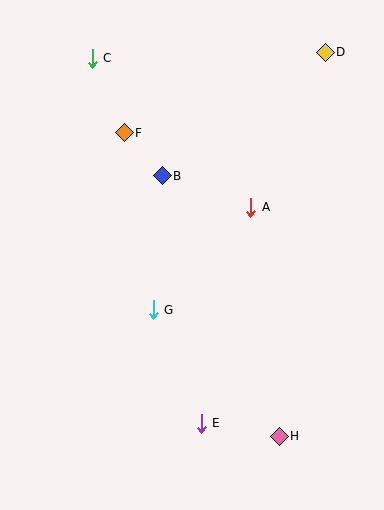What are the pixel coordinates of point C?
Point C is at (92, 58).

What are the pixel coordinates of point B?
Point B is at (162, 176).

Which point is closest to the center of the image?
Point G at (153, 310) is closest to the center.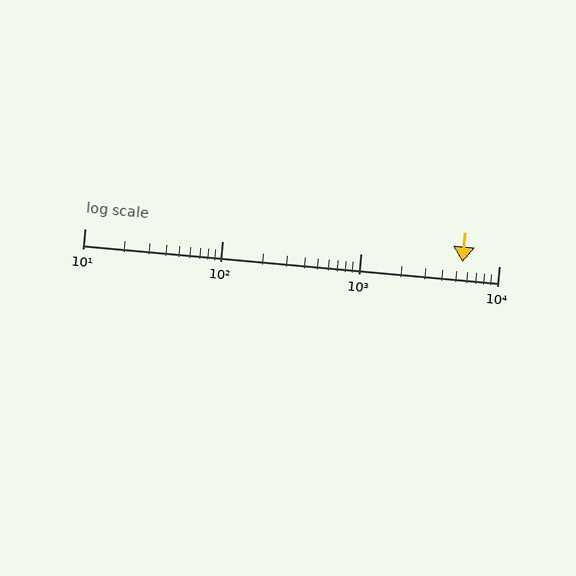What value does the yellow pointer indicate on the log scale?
The pointer indicates approximately 5500.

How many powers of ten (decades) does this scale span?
The scale spans 3 decades, from 10 to 10000.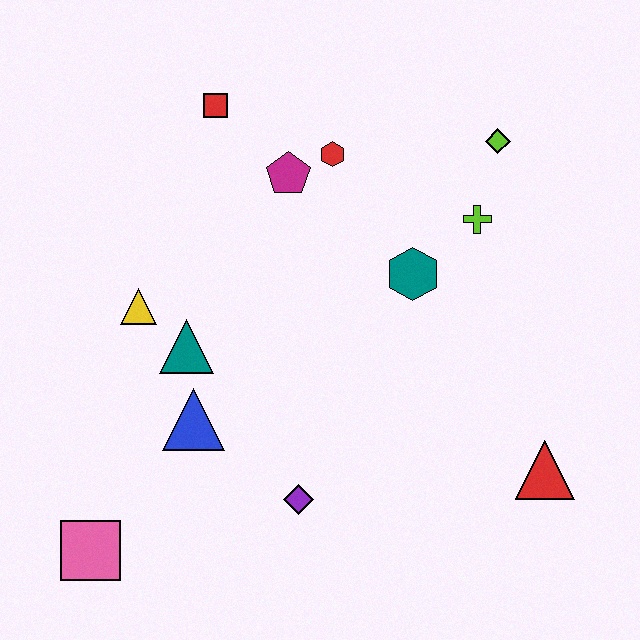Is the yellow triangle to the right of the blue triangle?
No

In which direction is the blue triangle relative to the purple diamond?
The blue triangle is to the left of the purple diamond.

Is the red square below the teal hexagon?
No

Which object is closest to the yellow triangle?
The teal triangle is closest to the yellow triangle.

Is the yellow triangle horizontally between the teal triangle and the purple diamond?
No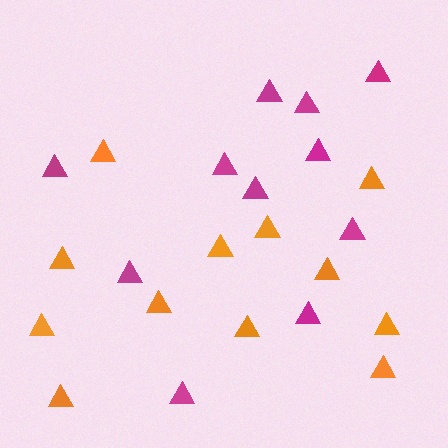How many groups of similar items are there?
There are 2 groups: one group of magenta triangles (11) and one group of orange triangles (12).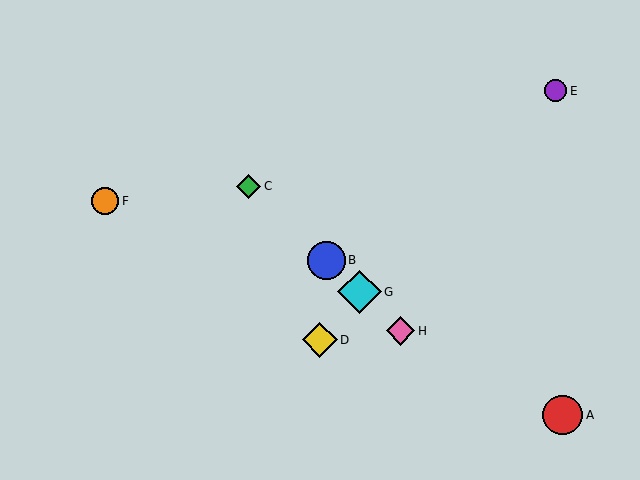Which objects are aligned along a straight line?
Objects B, C, G, H are aligned along a straight line.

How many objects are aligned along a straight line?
4 objects (B, C, G, H) are aligned along a straight line.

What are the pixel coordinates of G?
Object G is at (359, 292).